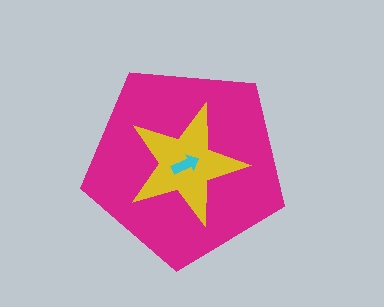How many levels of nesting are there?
3.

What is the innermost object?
The cyan arrow.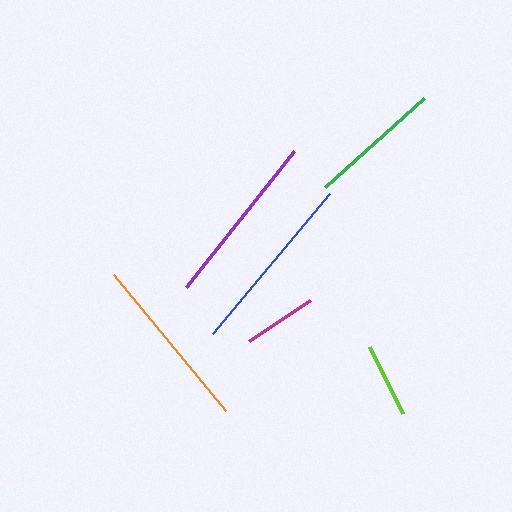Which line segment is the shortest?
The magenta line is the shortest at approximately 73 pixels.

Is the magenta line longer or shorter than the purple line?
The purple line is longer than the magenta line.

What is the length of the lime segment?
The lime segment is approximately 75 pixels long.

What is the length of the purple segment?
The purple segment is approximately 174 pixels long.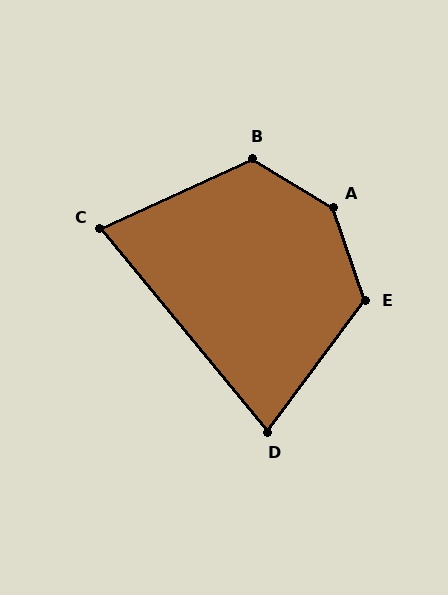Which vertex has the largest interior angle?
A, at approximately 140 degrees.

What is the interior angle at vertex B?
Approximately 124 degrees (obtuse).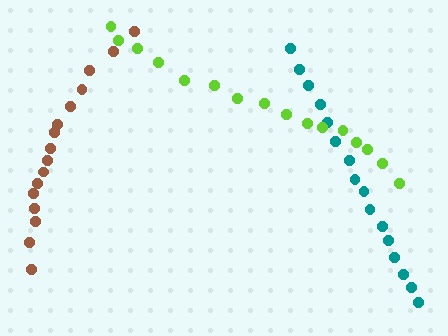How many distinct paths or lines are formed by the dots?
There are 3 distinct paths.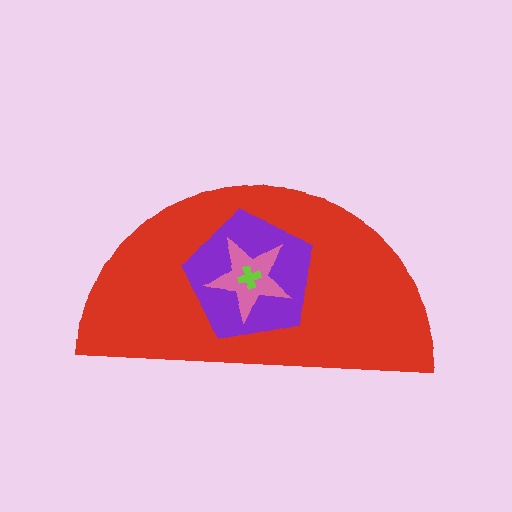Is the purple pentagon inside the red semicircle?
Yes.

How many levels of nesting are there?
4.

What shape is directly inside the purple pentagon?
The pink star.